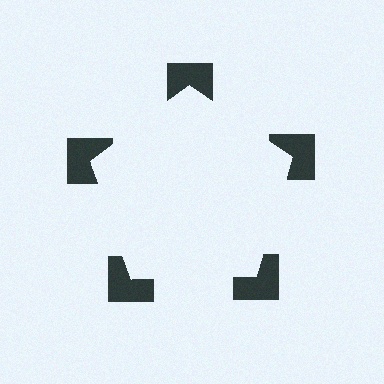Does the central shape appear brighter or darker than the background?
It typically appears slightly brighter than the background, even though no actual brightness change is drawn.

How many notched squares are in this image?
There are 5 — one at each vertex of the illusory pentagon.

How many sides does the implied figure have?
5 sides.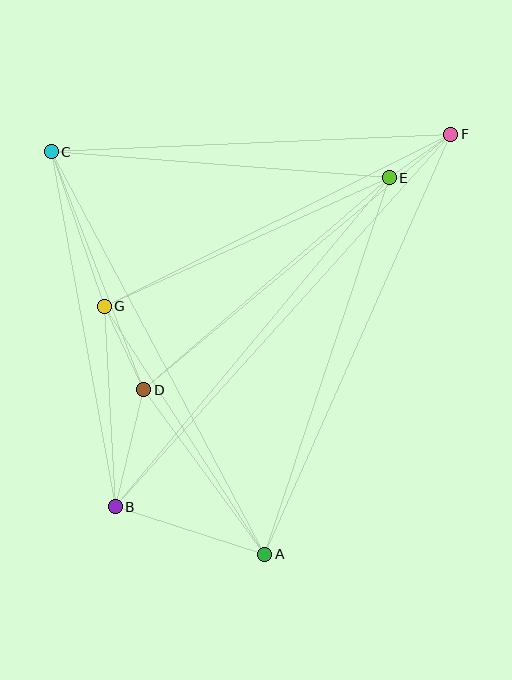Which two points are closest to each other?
Points E and F are closest to each other.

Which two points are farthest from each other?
Points B and F are farthest from each other.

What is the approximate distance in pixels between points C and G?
The distance between C and G is approximately 163 pixels.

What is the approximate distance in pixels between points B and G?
The distance between B and G is approximately 201 pixels.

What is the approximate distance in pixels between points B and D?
The distance between B and D is approximately 120 pixels.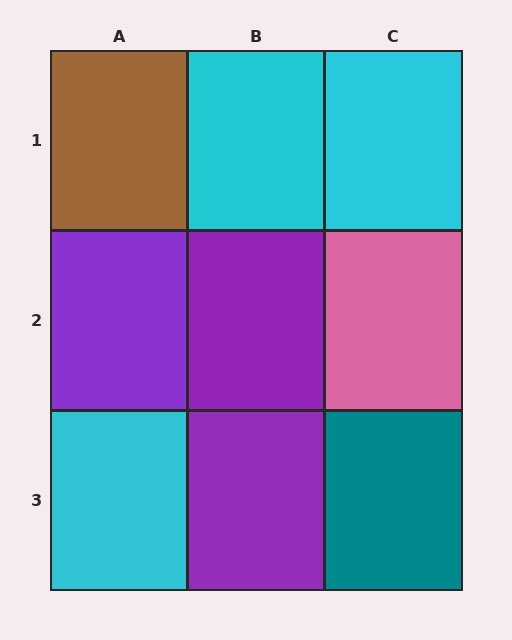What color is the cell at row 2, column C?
Pink.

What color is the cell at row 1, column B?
Cyan.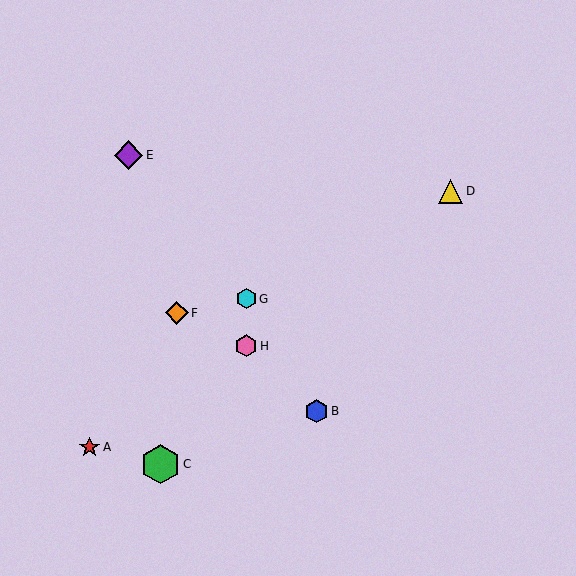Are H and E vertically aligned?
No, H is at x≈246 and E is at x≈129.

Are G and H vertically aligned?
Yes, both are at x≈246.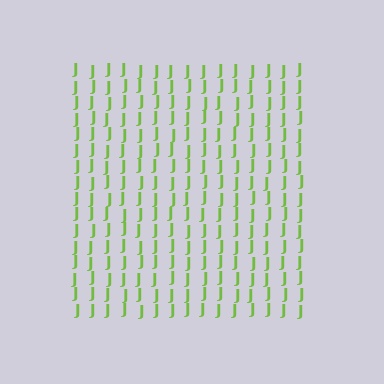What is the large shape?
The large shape is a square.